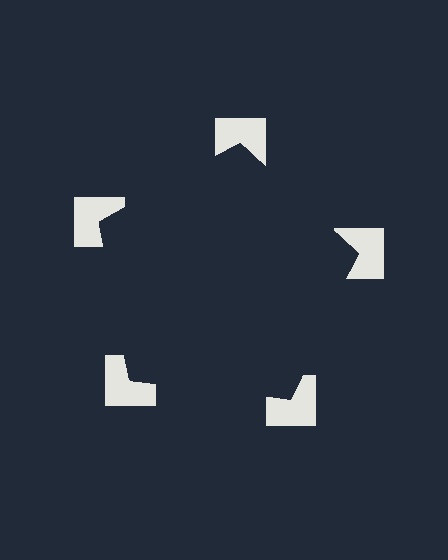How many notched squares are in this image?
There are 5 — one at each vertex of the illusory pentagon.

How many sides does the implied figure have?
5 sides.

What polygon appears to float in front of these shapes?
An illusory pentagon — its edges are inferred from the aligned wedge cuts in the notched squares, not physically drawn.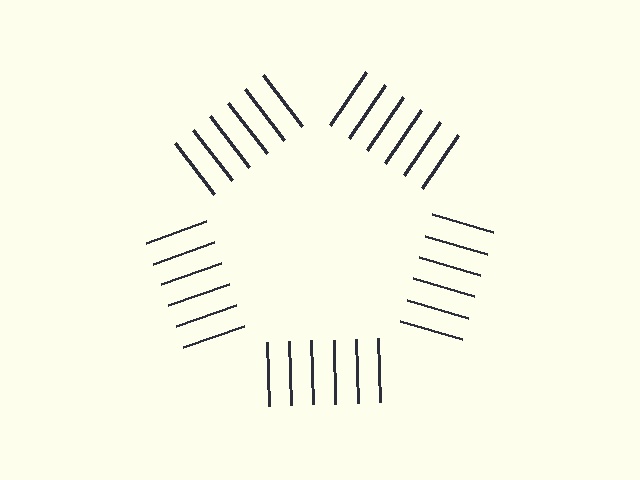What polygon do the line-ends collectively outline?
An illusory pentagon — the line segments terminate on its edges but no continuous stroke is drawn.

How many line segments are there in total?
30 — 6 along each of the 5 edges.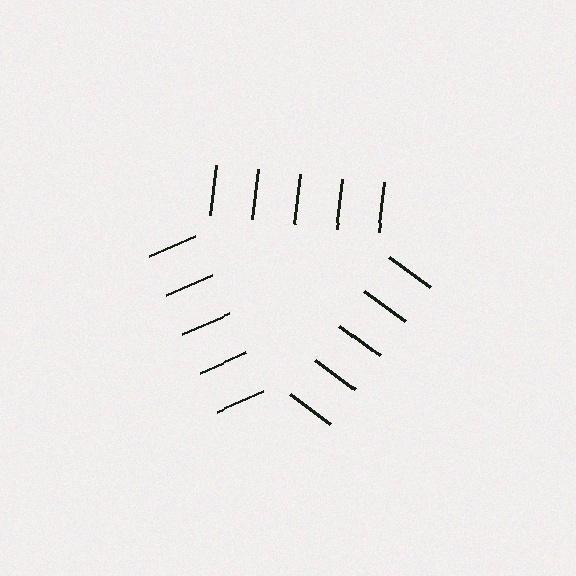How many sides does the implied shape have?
3 sides — the line-ends trace a triangle.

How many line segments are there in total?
15 — 5 along each of the 3 edges.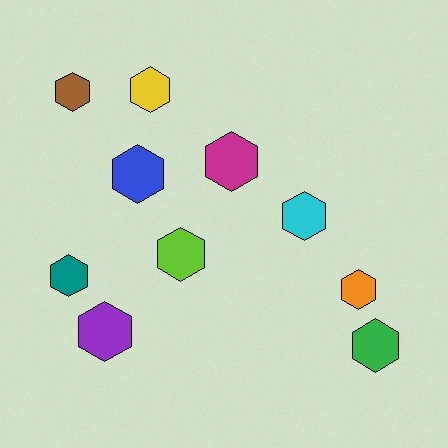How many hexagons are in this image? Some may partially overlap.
There are 10 hexagons.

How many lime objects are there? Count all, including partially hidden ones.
There is 1 lime object.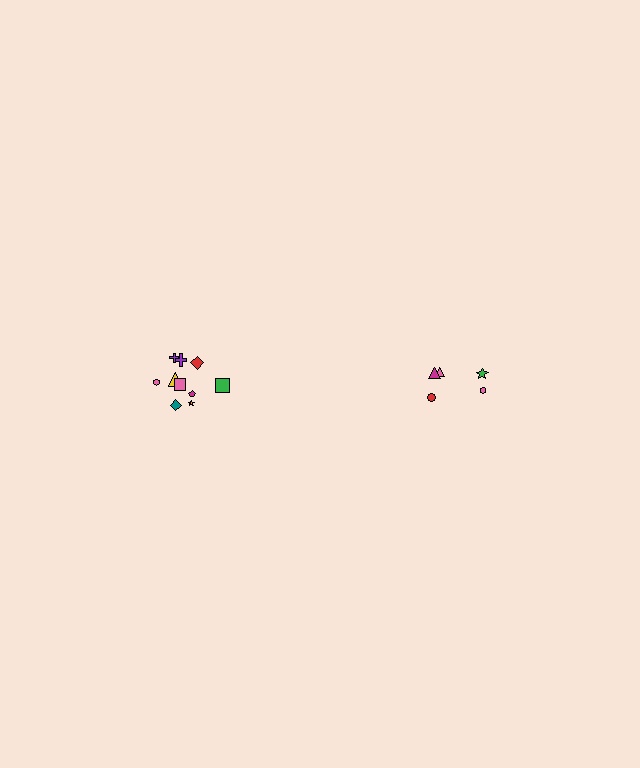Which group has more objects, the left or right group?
The left group.